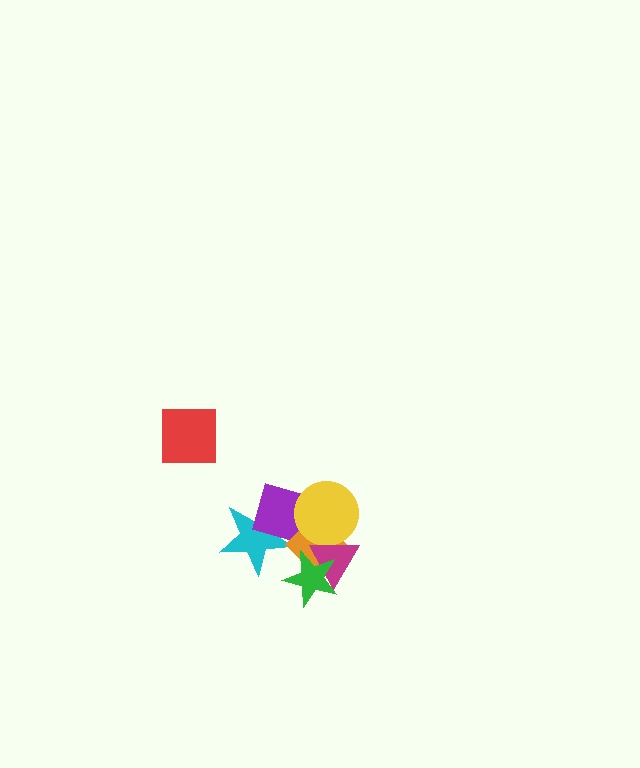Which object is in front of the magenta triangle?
The green star is in front of the magenta triangle.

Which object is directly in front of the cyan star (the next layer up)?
The purple rectangle is directly in front of the cyan star.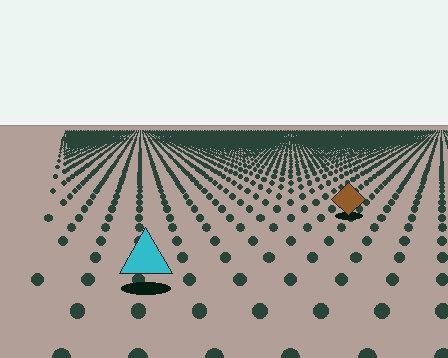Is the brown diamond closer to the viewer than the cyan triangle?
No. The cyan triangle is closer — you can tell from the texture gradient: the ground texture is coarser near it.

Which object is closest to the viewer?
The cyan triangle is closest. The texture marks near it are larger and more spread out.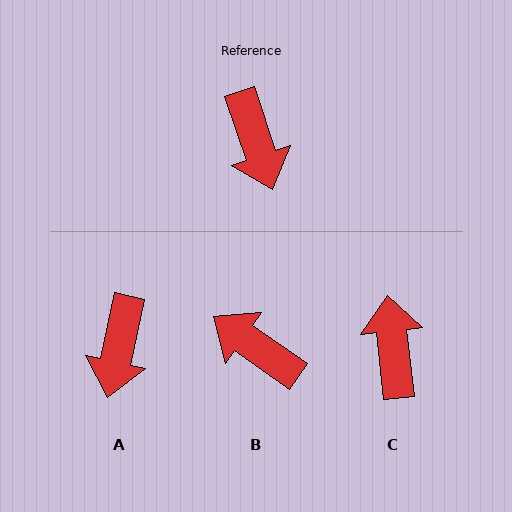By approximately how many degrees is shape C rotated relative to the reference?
Approximately 168 degrees counter-clockwise.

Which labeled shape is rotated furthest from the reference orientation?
C, about 168 degrees away.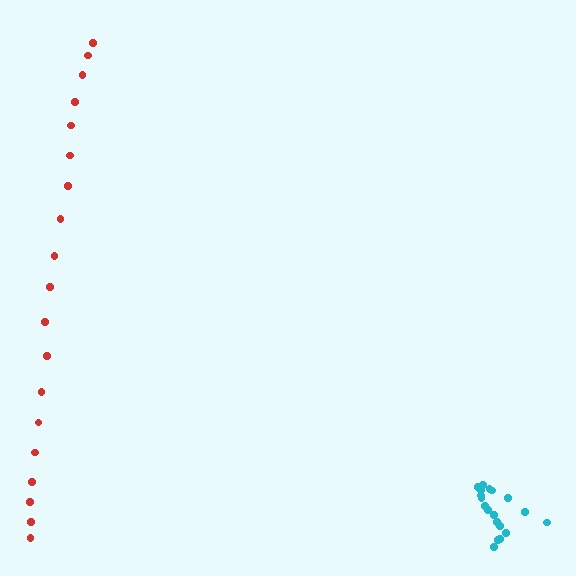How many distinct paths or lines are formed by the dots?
There are 2 distinct paths.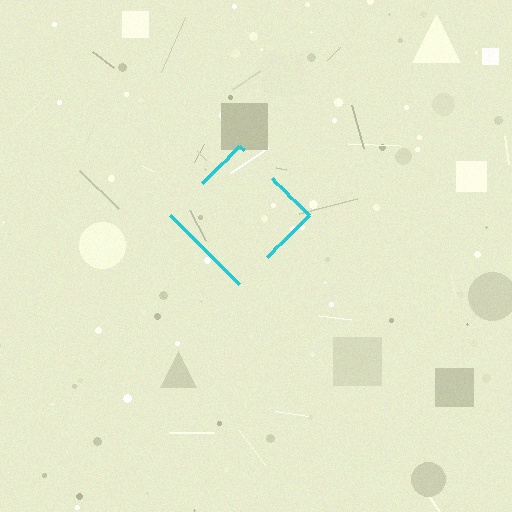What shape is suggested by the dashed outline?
The dashed outline suggests a diamond.